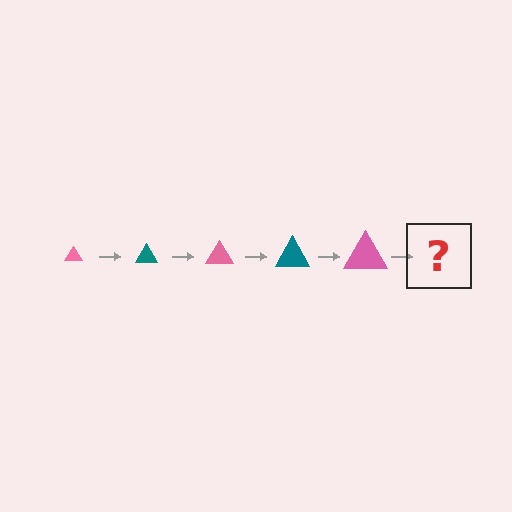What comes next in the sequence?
The next element should be a teal triangle, larger than the previous one.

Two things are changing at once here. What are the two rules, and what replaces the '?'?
The two rules are that the triangle grows larger each step and the color cycles through pink and teal. The '?' should be a teal triangle, larger than the previous one.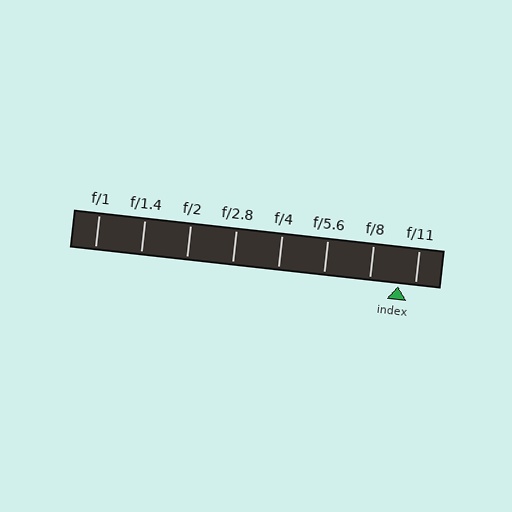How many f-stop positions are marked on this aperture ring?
There are 8 f-stop positions marked.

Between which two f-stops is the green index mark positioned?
The index mark is between f/8 and f/11.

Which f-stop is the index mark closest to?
The index mark is closest to f/11.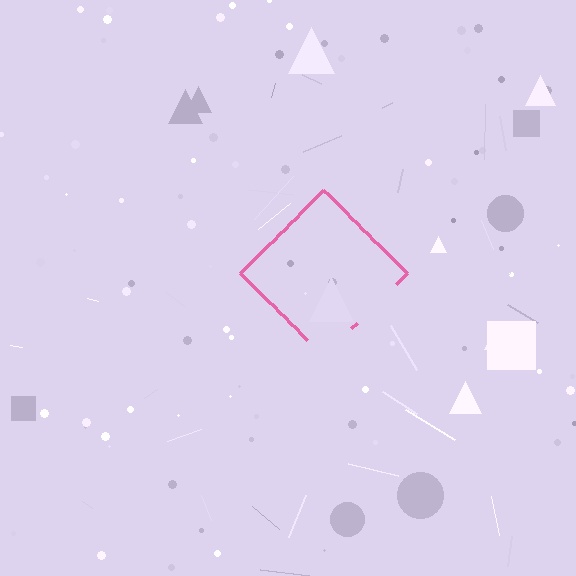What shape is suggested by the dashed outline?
The dashed outline suggests a diamond.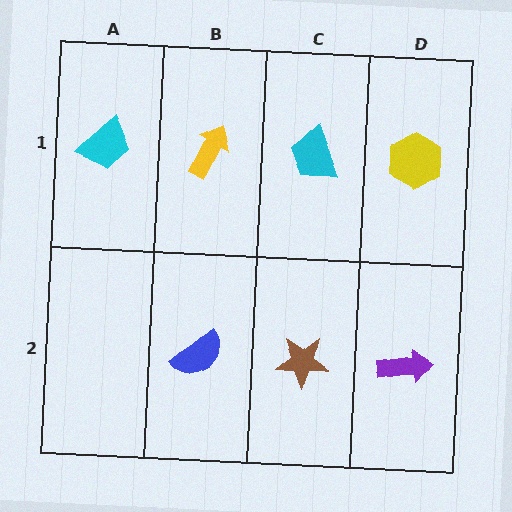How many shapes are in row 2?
3 shapes.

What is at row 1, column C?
A cyan trapezoid.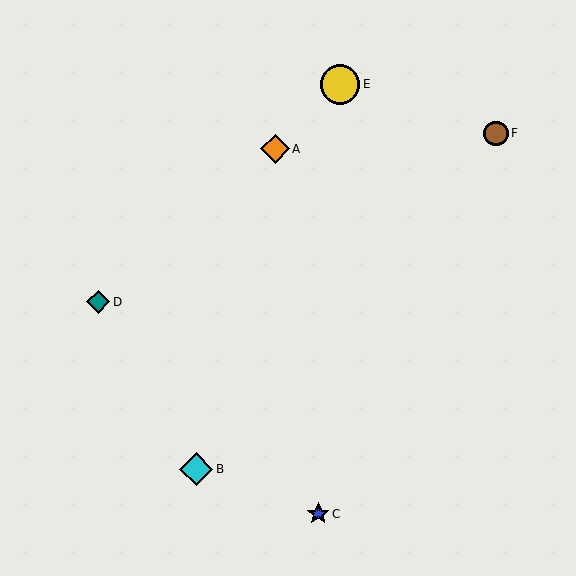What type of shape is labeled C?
Shape C is a blue star.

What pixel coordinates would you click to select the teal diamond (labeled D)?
Click at (98, 302) to select the teal diamond D.